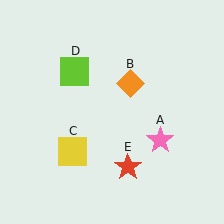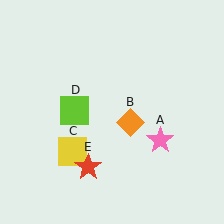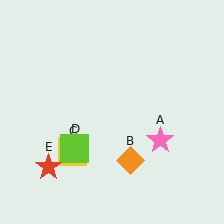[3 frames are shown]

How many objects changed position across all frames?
3 objects changed position: orange diamond (object B), lime square (object D), red star (object E).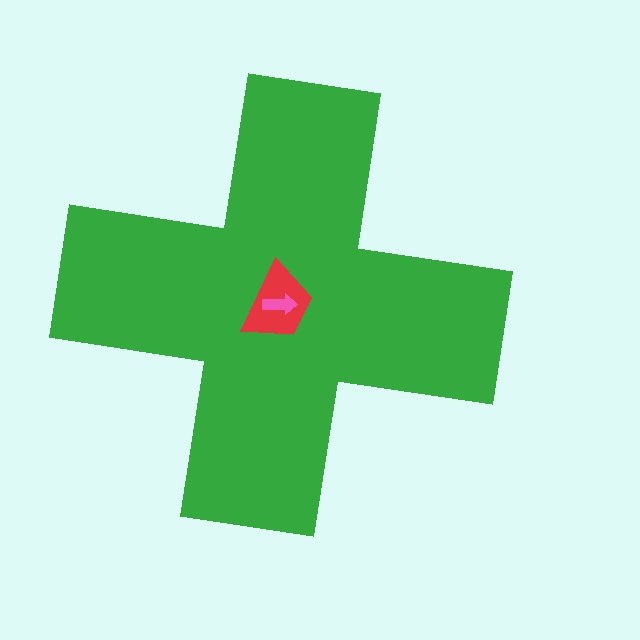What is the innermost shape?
The pink arrow.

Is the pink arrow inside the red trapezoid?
Yes.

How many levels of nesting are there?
3.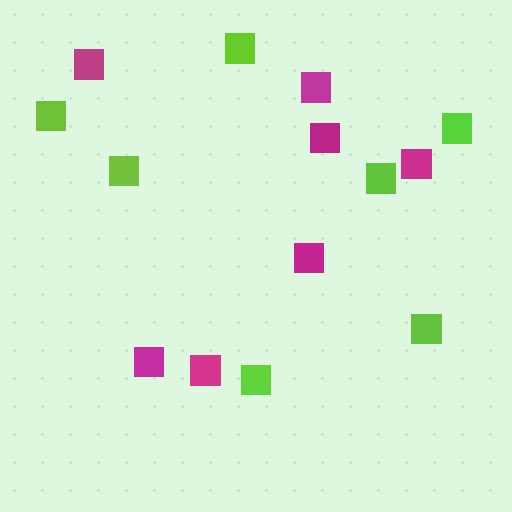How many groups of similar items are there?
There are 2 groups: one group of lime squares (7) and one group of magenta squares (7).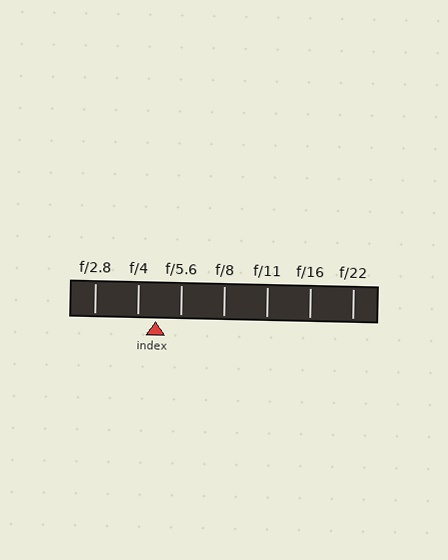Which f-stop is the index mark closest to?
The index mark is closest to f/4.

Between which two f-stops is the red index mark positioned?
The index mark is between f/4 and f/5.6.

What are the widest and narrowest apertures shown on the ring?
The widest aperture shown is f/2.8 and the narrowest is f/22.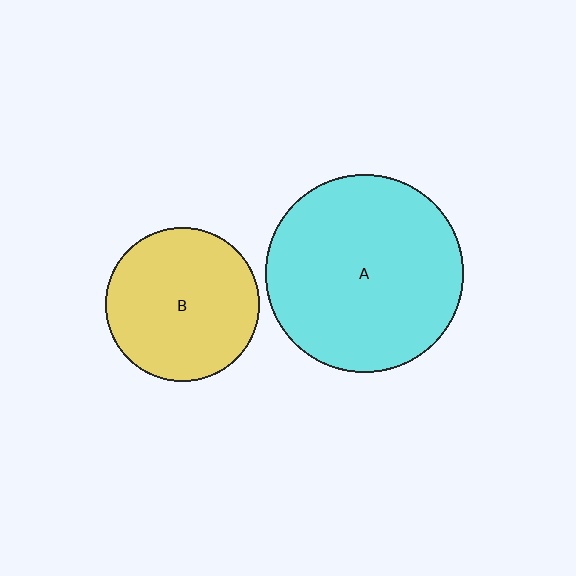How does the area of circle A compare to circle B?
Approximately 1.6 times.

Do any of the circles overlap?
No, none of the circles overlap.